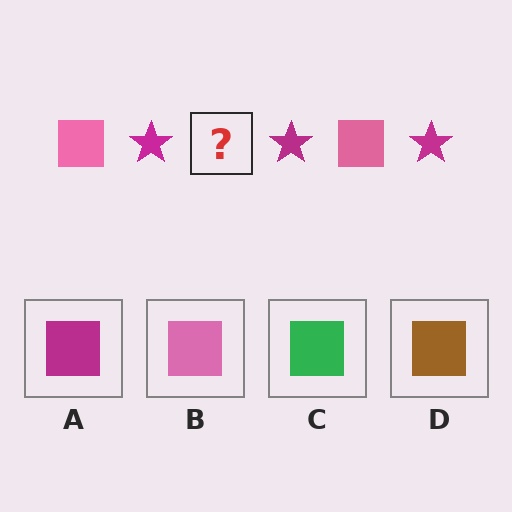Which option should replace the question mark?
Option B.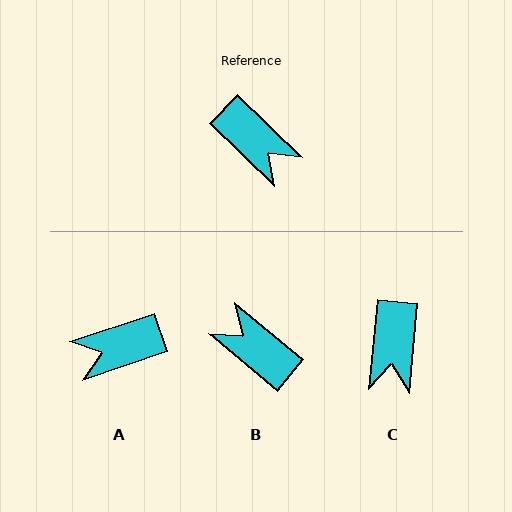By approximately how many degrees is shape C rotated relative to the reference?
Approximately 51 degrees clockwise.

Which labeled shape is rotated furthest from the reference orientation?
B, about 175 degrees away.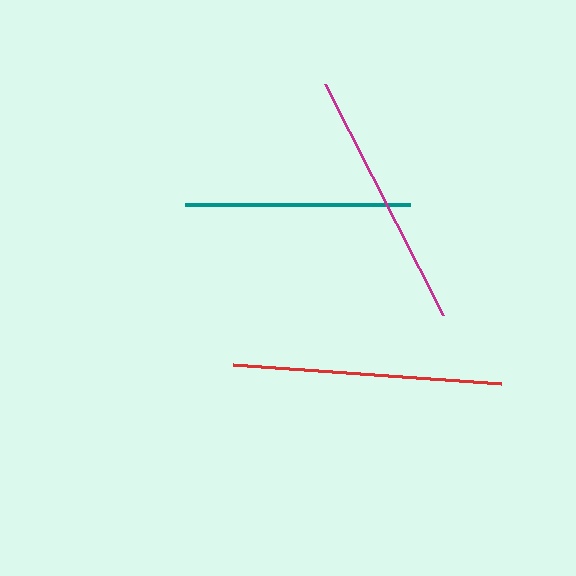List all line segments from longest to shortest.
From longest to shortest: red, magenta, teal.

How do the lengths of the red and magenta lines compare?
The red and magenta lines are approximately the same length.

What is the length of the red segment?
The red segment is approximately 269 pixels long.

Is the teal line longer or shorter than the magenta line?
The magenta line is longer than the teal line.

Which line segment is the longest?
The red line is the longest at approximately 269 pixels.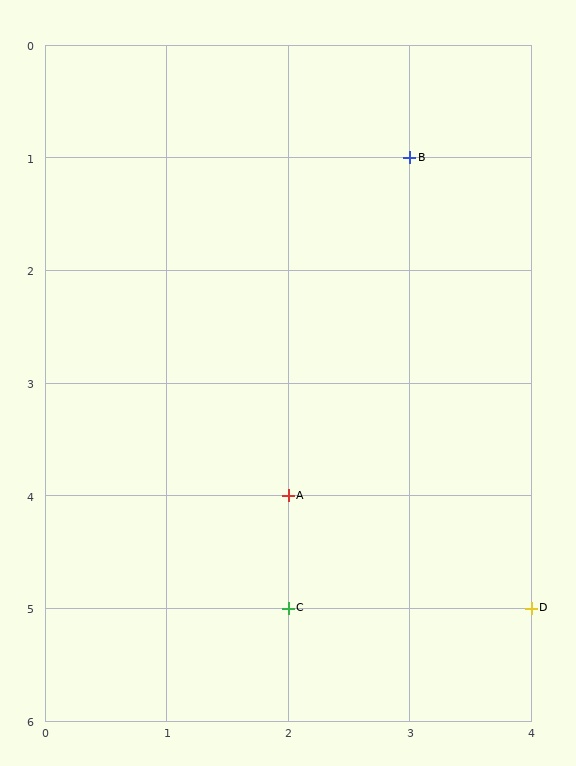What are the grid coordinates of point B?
Point B is at grid coordinates (3, 1).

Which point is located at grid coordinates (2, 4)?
Point A is at (2, 4).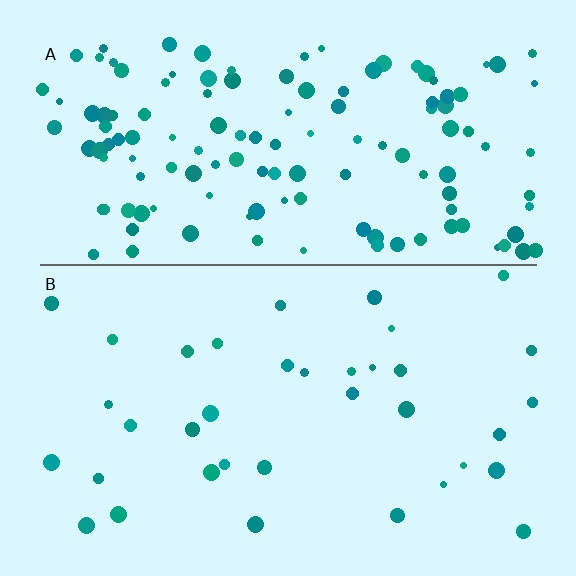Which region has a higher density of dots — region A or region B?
A (the top).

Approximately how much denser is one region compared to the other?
Approximately 3.7× — region A over region B.